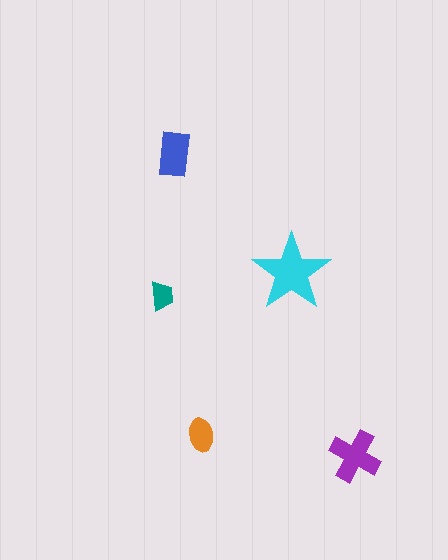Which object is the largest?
The cyan star.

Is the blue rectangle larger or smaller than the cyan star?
Smaller.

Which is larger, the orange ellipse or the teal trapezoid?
The orange ellipse.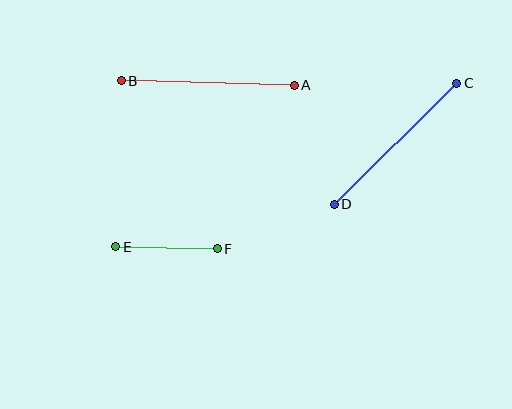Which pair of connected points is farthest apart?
Points A and B are farthest apart.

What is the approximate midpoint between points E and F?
The midpoint is at approximately (166, 248) pixels.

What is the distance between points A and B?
The distance is approximately 173 pixels.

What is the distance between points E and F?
The distance is approximately 101 pixels.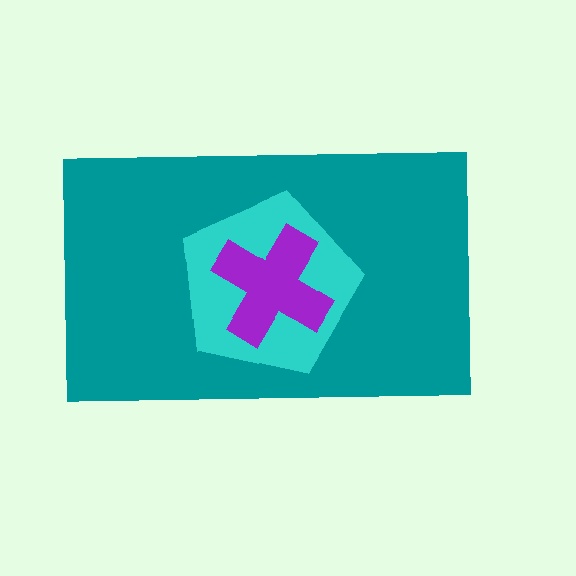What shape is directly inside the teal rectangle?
The cyan pentagon.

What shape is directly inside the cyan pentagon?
The purple cross.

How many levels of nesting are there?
3.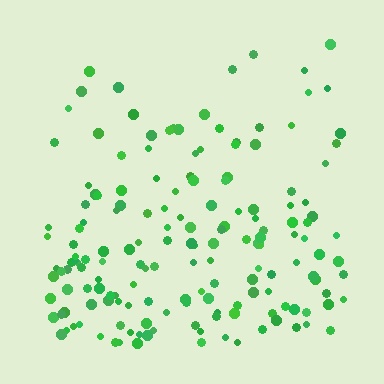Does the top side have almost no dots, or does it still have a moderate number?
Still a moderate number, just noticeably fewer than the bottom.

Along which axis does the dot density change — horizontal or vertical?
Vertical.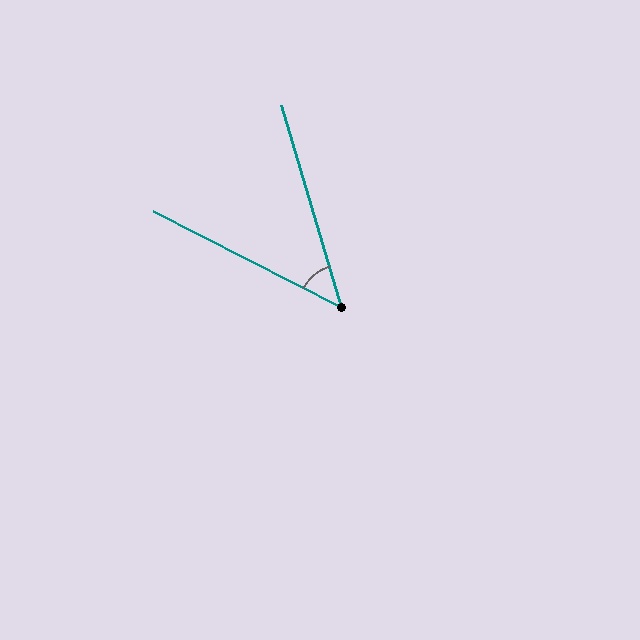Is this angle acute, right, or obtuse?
It is acute.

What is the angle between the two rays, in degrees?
Approximately 47 degrees.